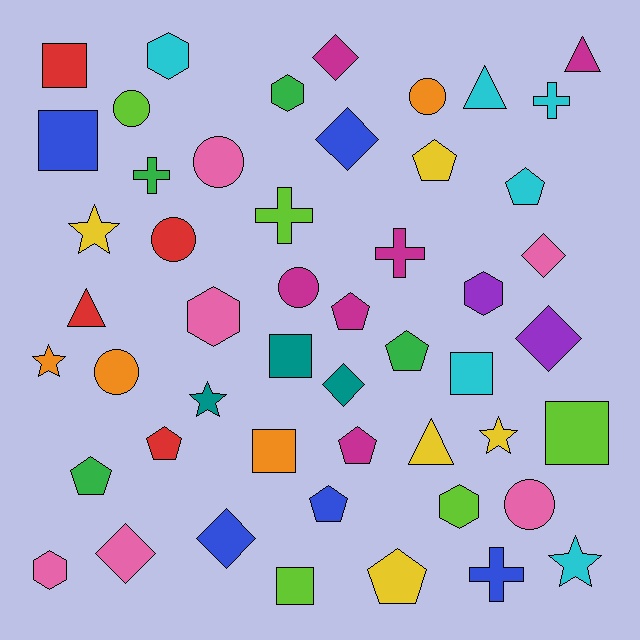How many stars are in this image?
There are 5 stars.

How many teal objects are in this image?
There are 3 teal objects.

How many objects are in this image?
There are 50 objects.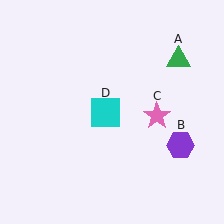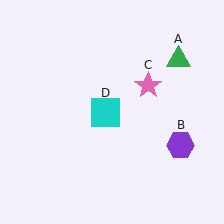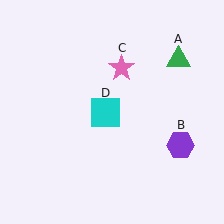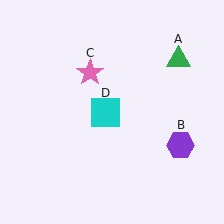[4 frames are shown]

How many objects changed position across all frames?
1 object changed position: pink star (object C).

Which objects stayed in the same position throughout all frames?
Green triangle (object A) and purple hexagon (object B) and cyan square (object D) remained stationary.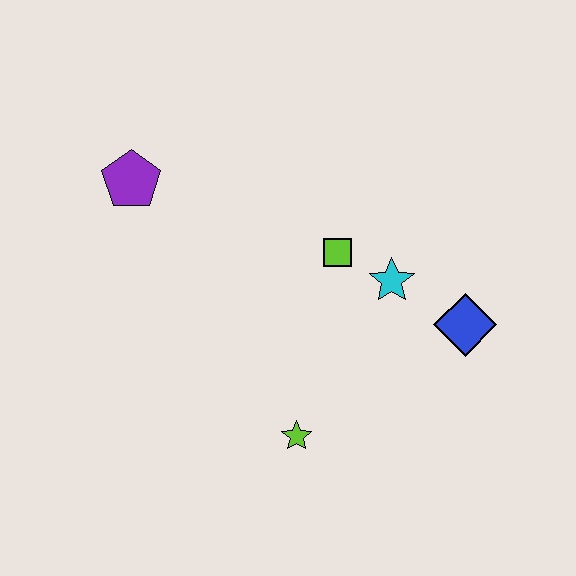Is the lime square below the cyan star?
No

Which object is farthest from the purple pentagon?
The blue diamond is farthest from the purple pentagon.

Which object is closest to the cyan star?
The lime square is closest to the cyan star.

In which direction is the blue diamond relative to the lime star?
The blue diamond is to the right of the lime star.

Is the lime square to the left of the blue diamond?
Yes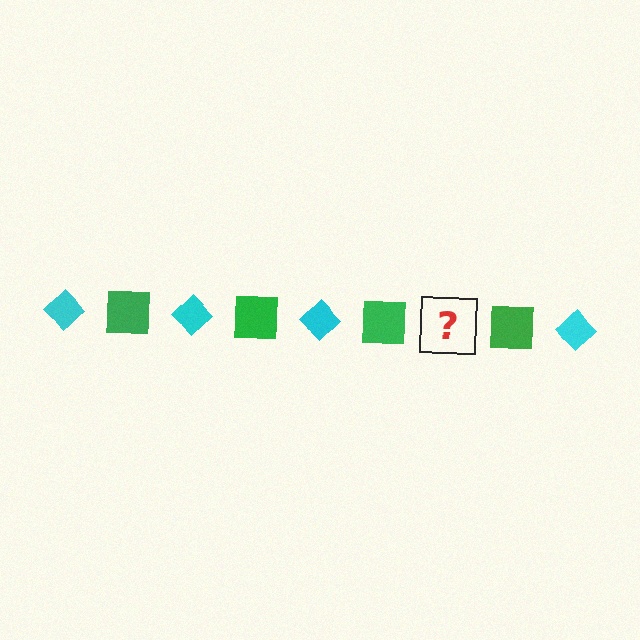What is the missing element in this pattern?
The missing element is a cyan diamond.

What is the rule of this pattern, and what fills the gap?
The rule is that the pattern alternates between cyan diamond and green square. The gap should be filled with a cyan diamond.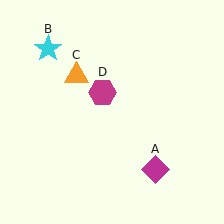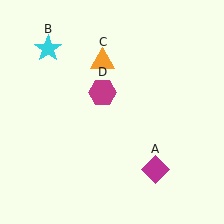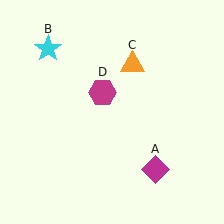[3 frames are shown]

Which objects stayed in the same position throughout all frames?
Magenta diamond (object A) and cyan star (object B) and magenta hexagon (object D) remained stationary.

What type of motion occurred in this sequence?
The orange triangle (object C) rotated clockwise around the center of the scene.